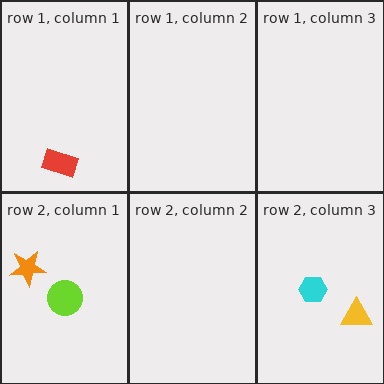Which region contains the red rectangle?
The row 1, column 1 region.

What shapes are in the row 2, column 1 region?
The lime circle, the orange star.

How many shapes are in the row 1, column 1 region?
1.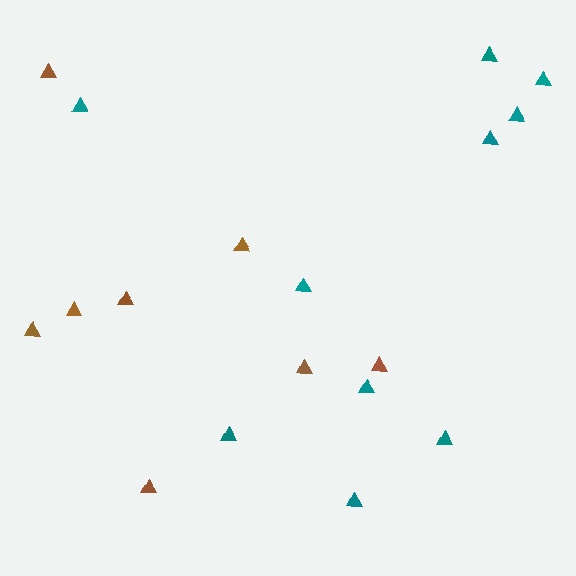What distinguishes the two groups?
There are 2 groups: one group of brown triangles (8) and one group of teal triangles (10).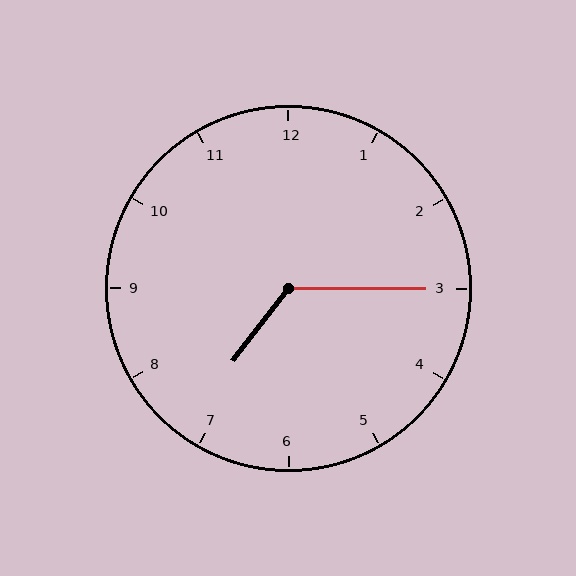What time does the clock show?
7:15.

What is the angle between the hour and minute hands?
Approximately 128 degrees.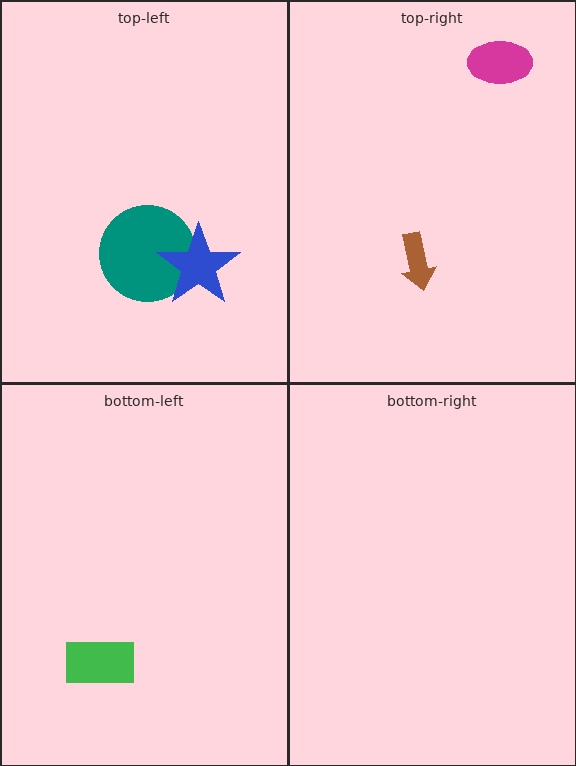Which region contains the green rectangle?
The bottom-left region.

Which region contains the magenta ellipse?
The top-right region.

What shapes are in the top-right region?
The brown arrow, the magenta ellipse.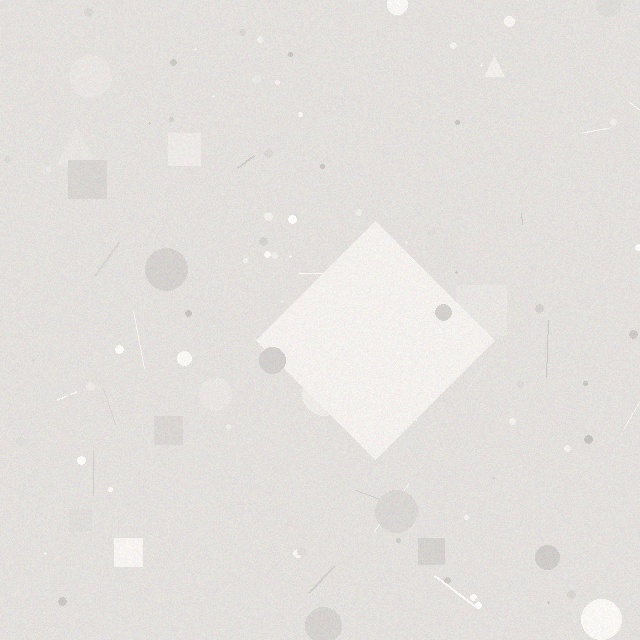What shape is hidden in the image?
A diamond is hidden in the image.